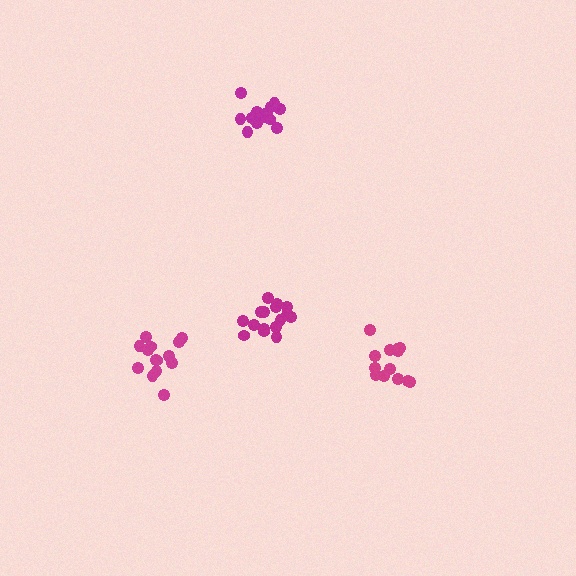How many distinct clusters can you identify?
There are 4 distinct clusters.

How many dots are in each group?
Group 1: 14 dots, Group 2: 13 dots, Group 3: 14 dots, Group 4: 16 dots (57 total).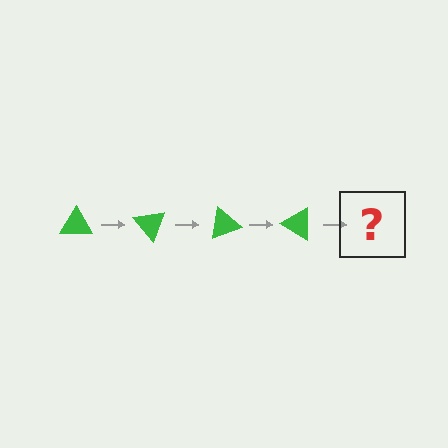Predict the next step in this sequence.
The next step is a green triangle rotated 200 degrees.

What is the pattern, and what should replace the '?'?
The pattern is that the triangle rotates 50 degrees each step. The '?' should be a green triangle rotated 200 degrees.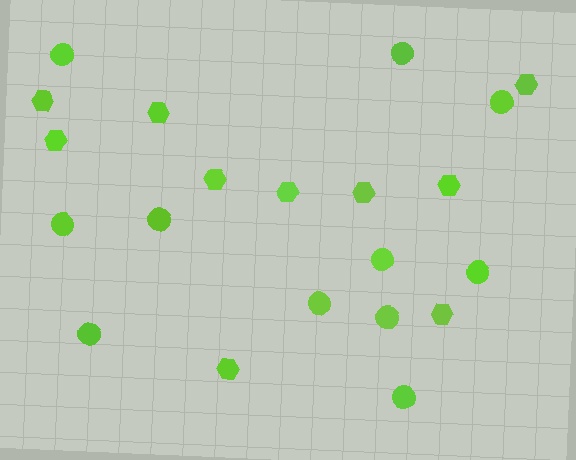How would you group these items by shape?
There are 2 groups: one group of circles (11) and one group of hexagons (10).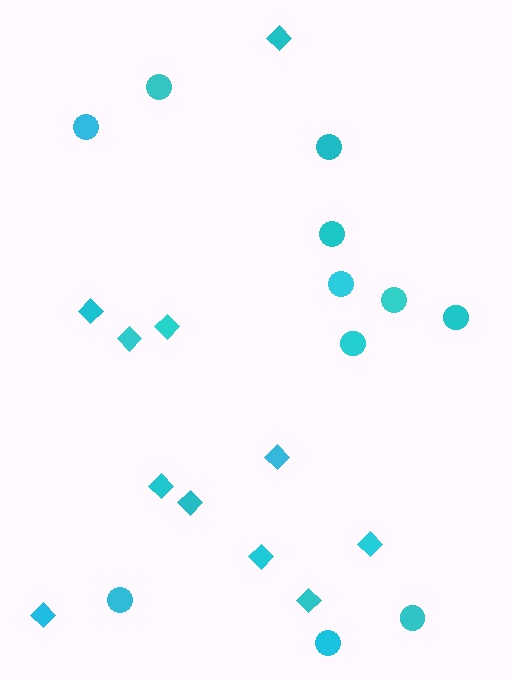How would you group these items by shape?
There are 2 groups: one group of diamonds (11) and one group of circles (11).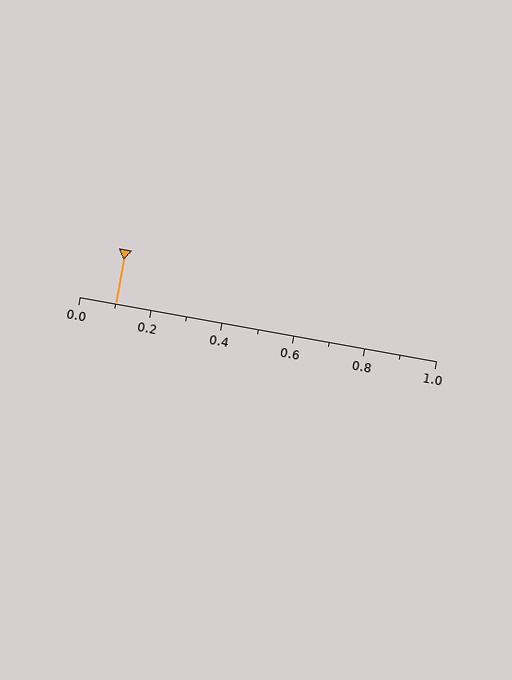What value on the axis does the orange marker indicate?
The marker indicates approximately 0.1.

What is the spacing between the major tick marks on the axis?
The major ticks are spaced 0.2 apart.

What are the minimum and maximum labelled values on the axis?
The axis runs from 0.0 to 1.0.